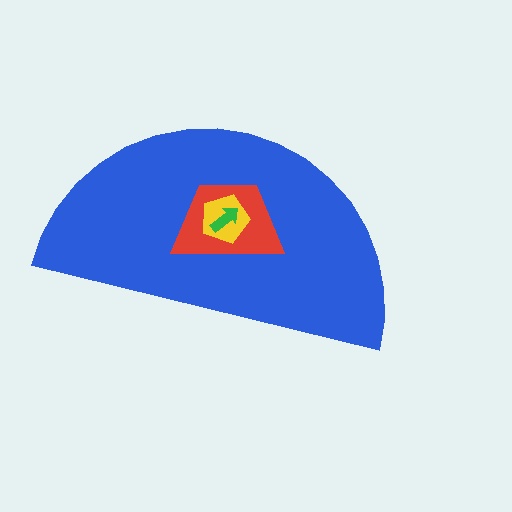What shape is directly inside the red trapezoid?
The yellow pentagon.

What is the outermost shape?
The blue semicircle.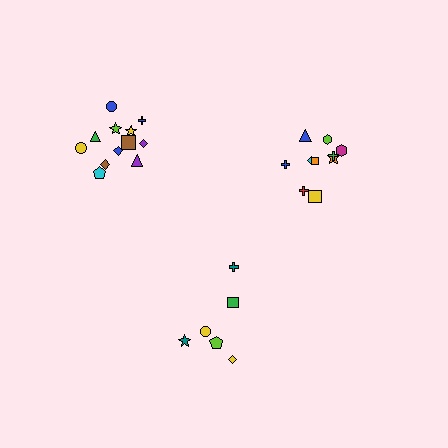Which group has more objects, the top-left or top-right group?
The top-left group.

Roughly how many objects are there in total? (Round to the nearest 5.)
Roughly 30 objects in total.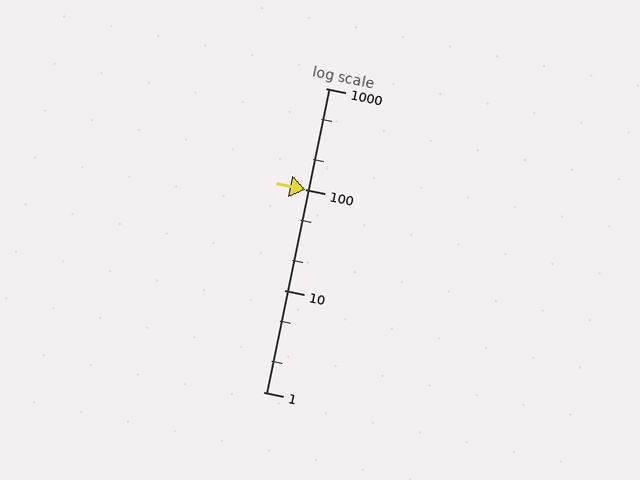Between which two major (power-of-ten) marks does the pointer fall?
The pointer is between 100 and 1000.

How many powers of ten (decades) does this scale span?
The scale spans 3 decades, from 1 to 1000.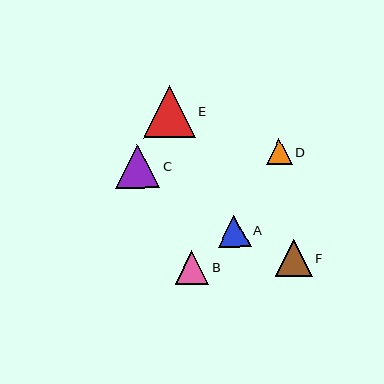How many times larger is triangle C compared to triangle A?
Triangle C is approximately 1.4 times the size of triangle A.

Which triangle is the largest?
Triangle E is the largest with a size of approximately 52 pixels.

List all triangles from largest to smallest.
From largest to smallest: E, C, F, B, A, D.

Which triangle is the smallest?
Triangle D is the smallest with a size of approximately 26 pixels.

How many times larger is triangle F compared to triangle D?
Triangle F is approximately 1.4 times the size of triangle D.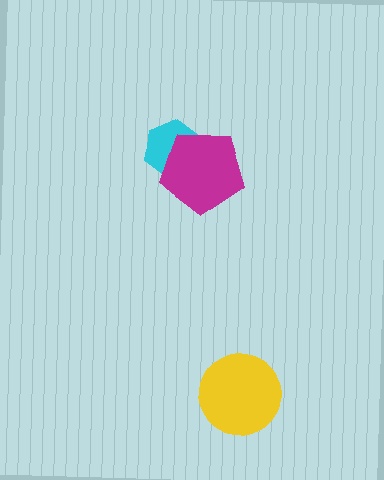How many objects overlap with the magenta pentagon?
1 object overlaps with the magenta pentagon.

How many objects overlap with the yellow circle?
0 objects overlap with the yellow circle.